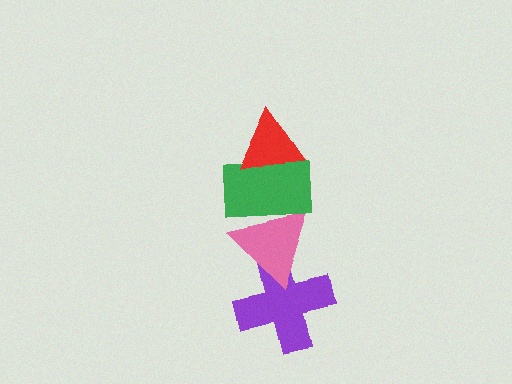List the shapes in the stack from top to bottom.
From top to bottom: the red triangle, the green rectangle, the pink triangle, the purple cross.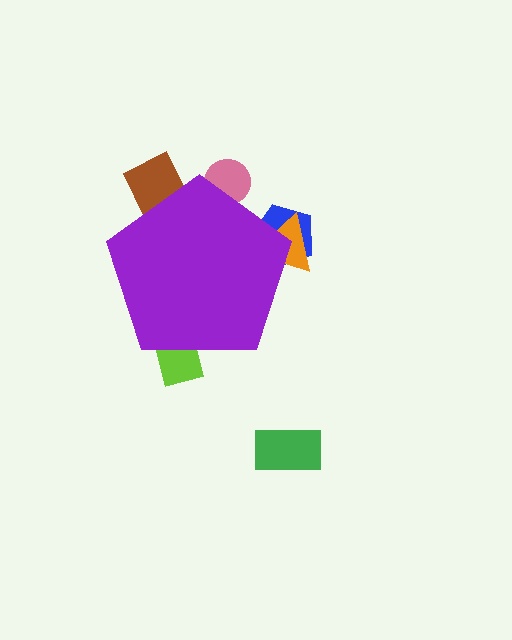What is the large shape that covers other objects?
A purple pentagon.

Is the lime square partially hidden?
Yes, the lime square is partially hidden behind the purple pentagon.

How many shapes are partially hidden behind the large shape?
5 shapes are partially hidden.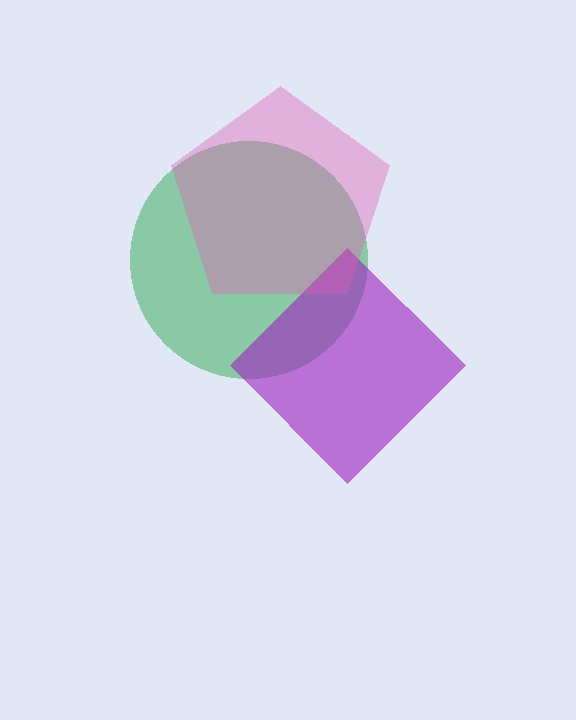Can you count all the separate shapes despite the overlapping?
Yes, there are 3 separate shapes.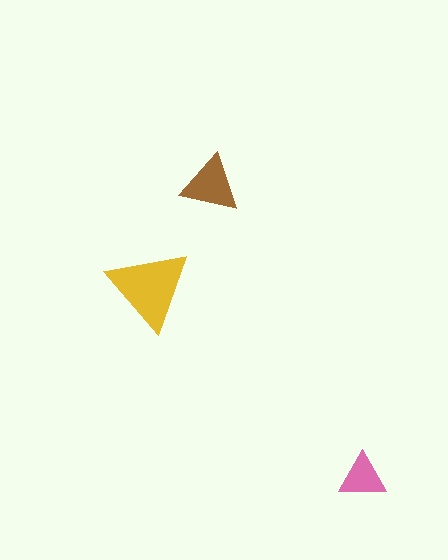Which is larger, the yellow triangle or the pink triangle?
The yellow one.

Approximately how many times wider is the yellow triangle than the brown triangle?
About 1.5 times wider.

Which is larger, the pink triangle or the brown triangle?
The brown one.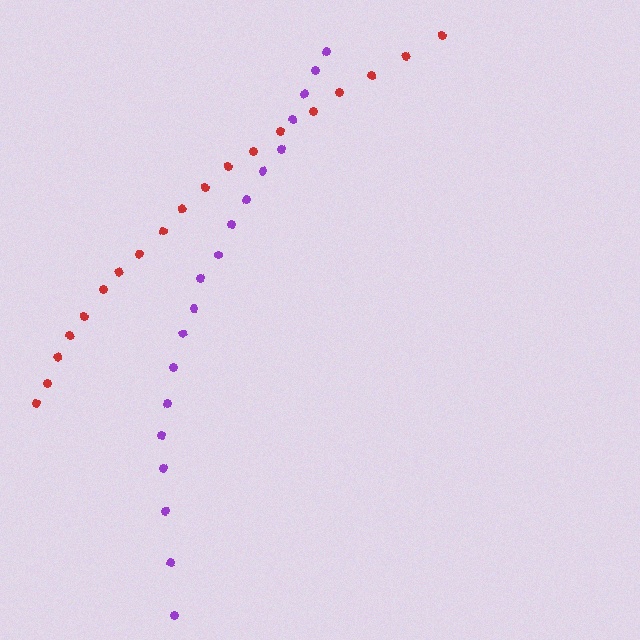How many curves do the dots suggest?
There are 2 distinct paths.